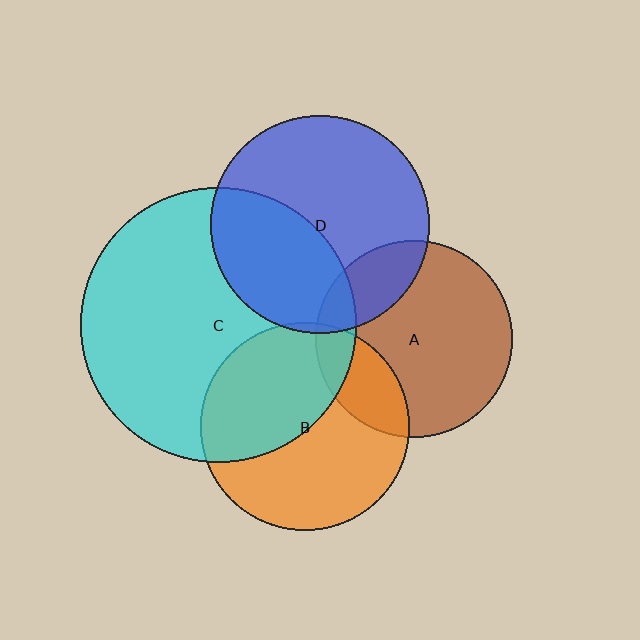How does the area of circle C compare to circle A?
Approximately 2.0 times.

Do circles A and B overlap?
Yes.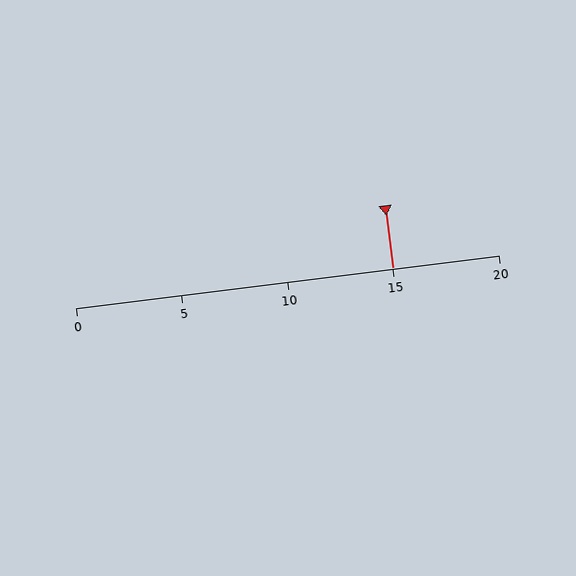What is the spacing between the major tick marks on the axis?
The major ticks are spaced 5 apart.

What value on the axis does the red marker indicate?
The marker indicates approximately 15.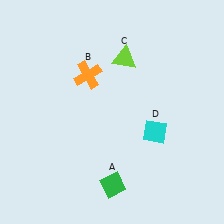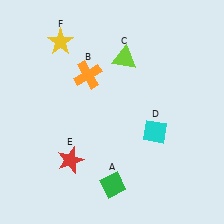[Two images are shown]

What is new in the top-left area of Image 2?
A yellow star (F) was added in the top-left area of Image 2.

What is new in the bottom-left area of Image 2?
A red star (E) was added in the bottom-left area of Image 2.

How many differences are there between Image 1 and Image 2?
There are 2 differences between the two images.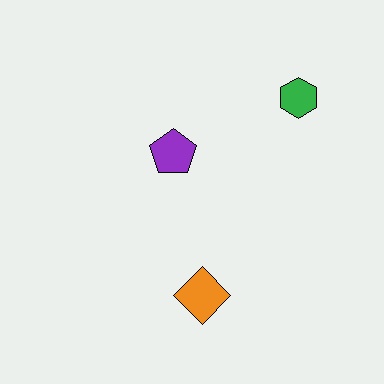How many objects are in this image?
There are 3 objects.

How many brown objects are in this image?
There are no brown objects.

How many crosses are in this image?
There are no crosses.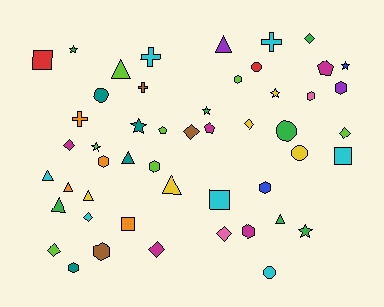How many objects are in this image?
There are 50 objects.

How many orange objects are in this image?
There are 4 orange objects.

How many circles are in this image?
There are 5 circles.